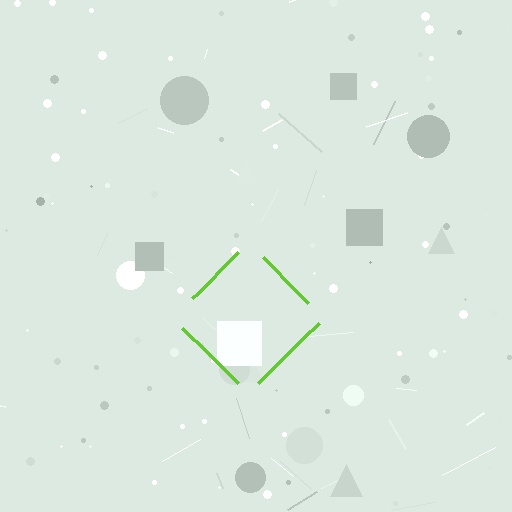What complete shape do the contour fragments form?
The contour fragments form a diamond.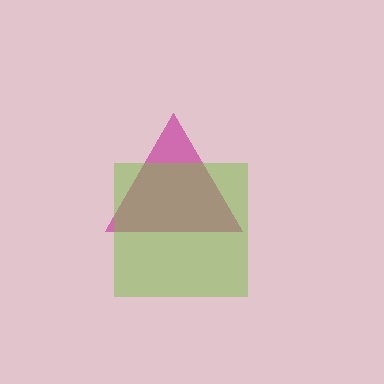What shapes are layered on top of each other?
The layered shapes are: a magenta triangle, a lime square.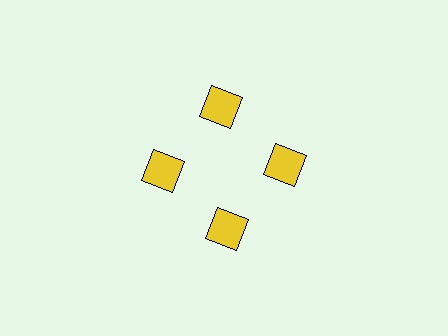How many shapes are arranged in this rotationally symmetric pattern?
There are 4 shapes, arranged in 4 groups of 1.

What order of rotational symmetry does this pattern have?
This pattern has 4-fold rotational symmetry.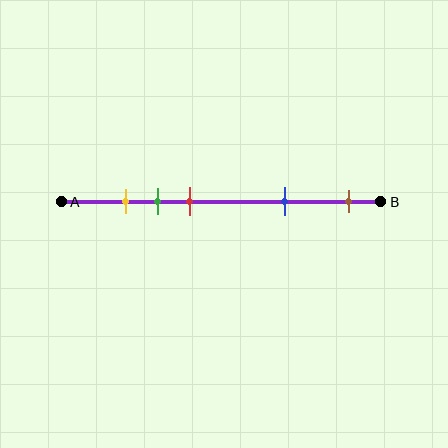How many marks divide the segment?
There are 5 marks dividing the segment.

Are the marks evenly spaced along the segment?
No, the marks are not evenly spaced.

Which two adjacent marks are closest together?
The yellow and green marks are the closest adjacent pair.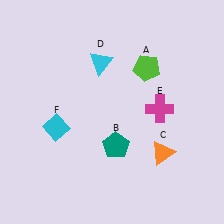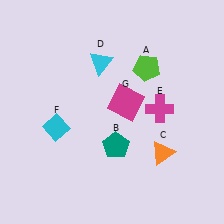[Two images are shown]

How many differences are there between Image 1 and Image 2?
There is 1 difference between the two images.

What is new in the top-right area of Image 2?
A magenta square (G) was added in the top-right area of Image 2.